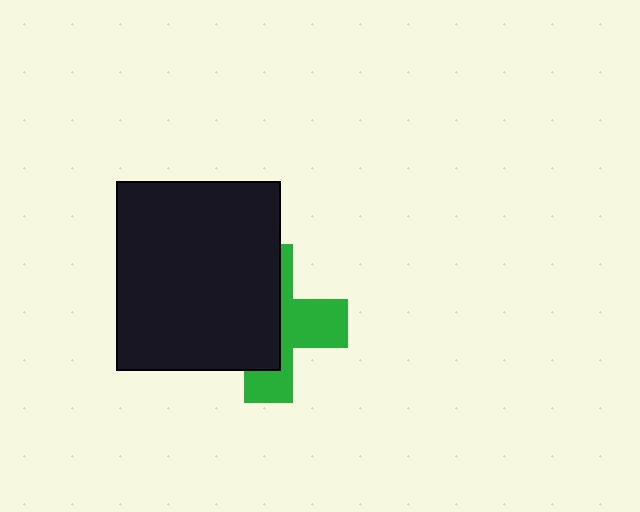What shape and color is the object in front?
The object in front is a black rectangle.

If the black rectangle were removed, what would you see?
You would see the complete green cross.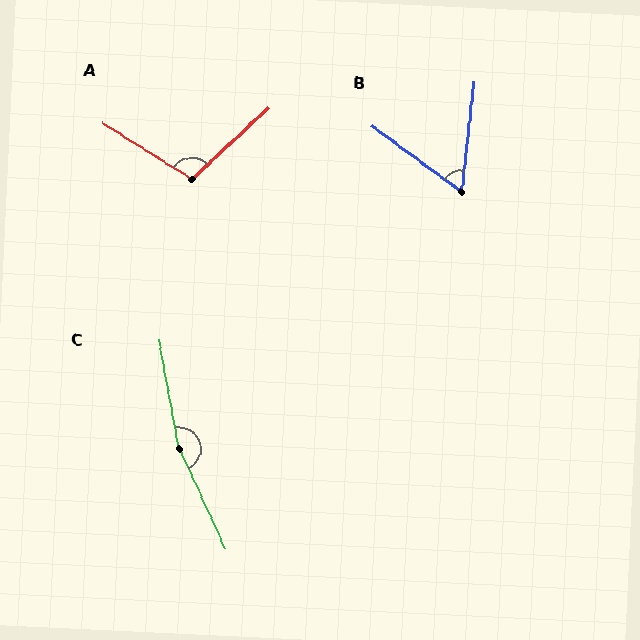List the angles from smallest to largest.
B (60°), A (105°), C (165°).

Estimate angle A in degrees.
Approximately 105 degrees.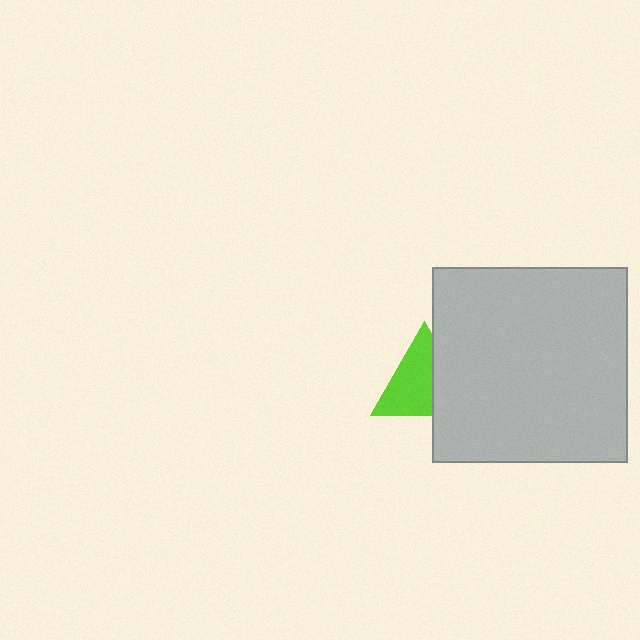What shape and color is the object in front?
The object in front is a light gray square.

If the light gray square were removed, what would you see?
You would see the complete lime triangle.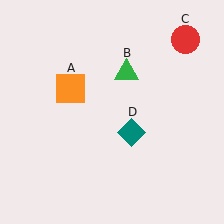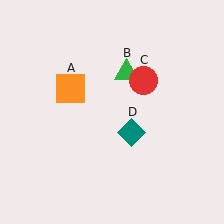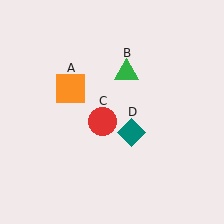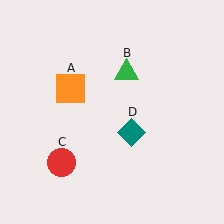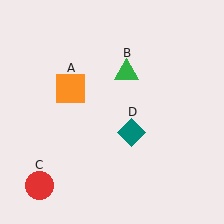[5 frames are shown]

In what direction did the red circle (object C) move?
The red circle (object C) moved down and to the left.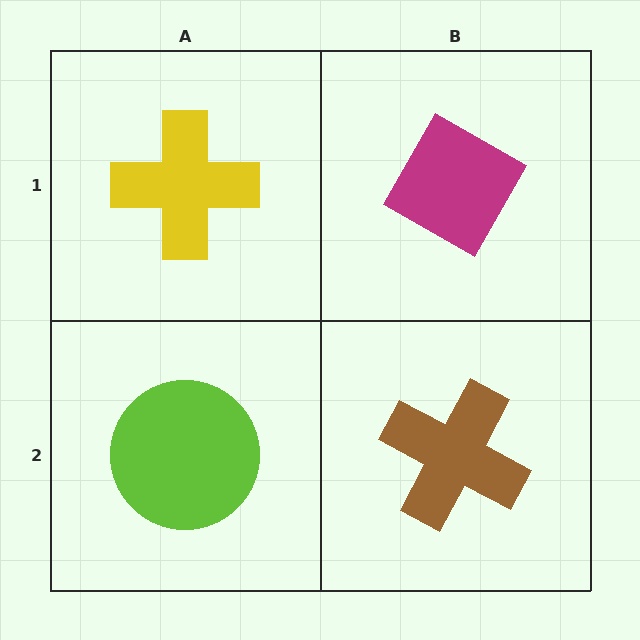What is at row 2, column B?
A brown cross.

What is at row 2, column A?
A lime circle.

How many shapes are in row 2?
2 shapes.